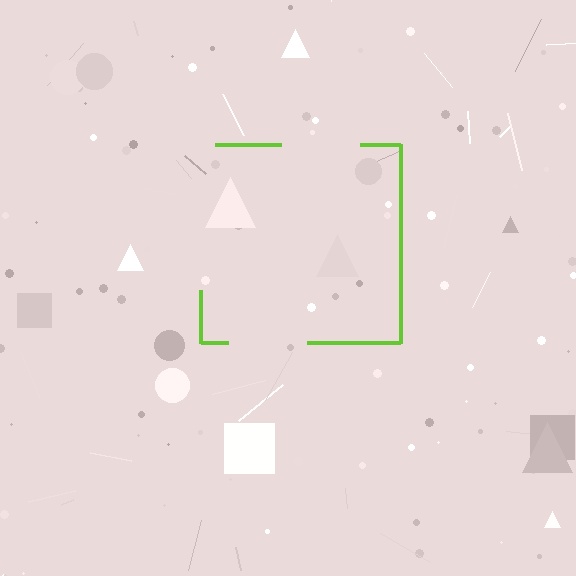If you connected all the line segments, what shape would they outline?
They would outline a square.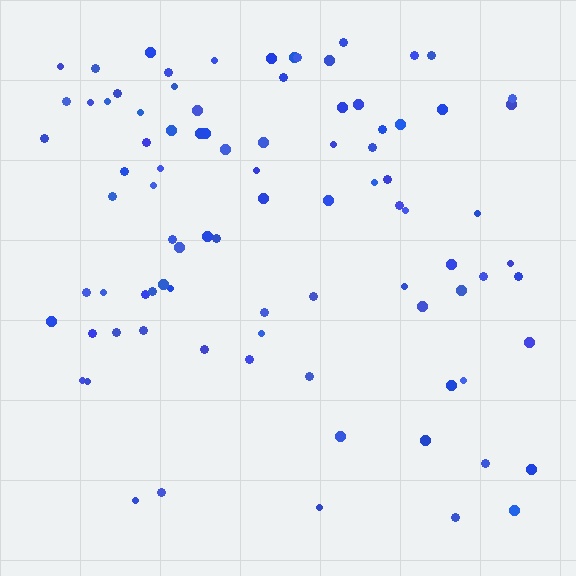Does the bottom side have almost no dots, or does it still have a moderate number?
Still a moderate number, just noticeably fewer than the top.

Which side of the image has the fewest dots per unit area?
The bottom.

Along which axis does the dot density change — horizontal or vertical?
Vertical.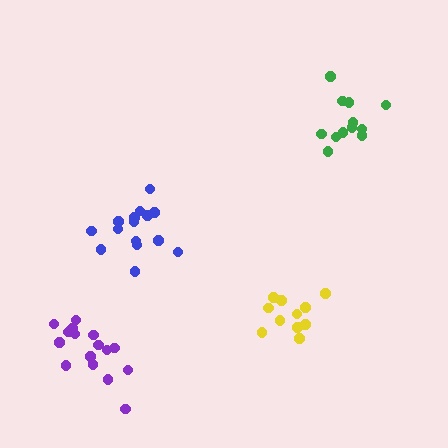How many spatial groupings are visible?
There are 4 spatial groupings.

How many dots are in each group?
Group 1: 16 dots, Group 2: 15 dots, Group 3: 11 dots, Group 4: 12 dots (54 total).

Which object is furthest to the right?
The green cluster is rightmost.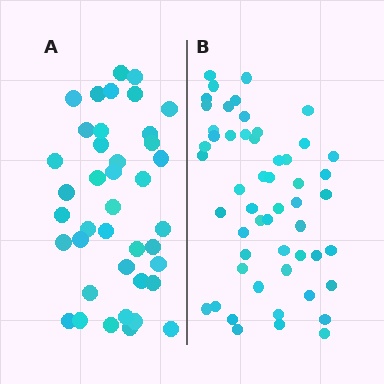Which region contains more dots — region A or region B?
Region B (the right region) has more dots.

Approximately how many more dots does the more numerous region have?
Region B has approximately 15 more dots than region A.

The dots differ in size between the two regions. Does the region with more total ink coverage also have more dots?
No. Region A has more total ink coverage because its dots are larger, but region B actually contains more individual dots. Total area can be misleading — the number of items is what matters here.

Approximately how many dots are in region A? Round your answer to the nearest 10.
About 40 dots.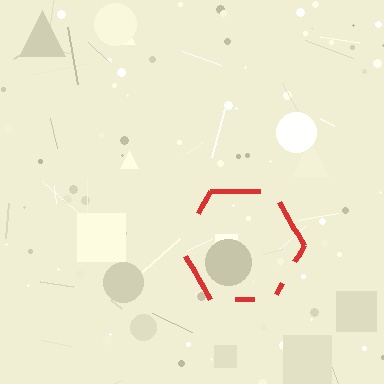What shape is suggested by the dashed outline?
The dashed outline suggests a hexagon.